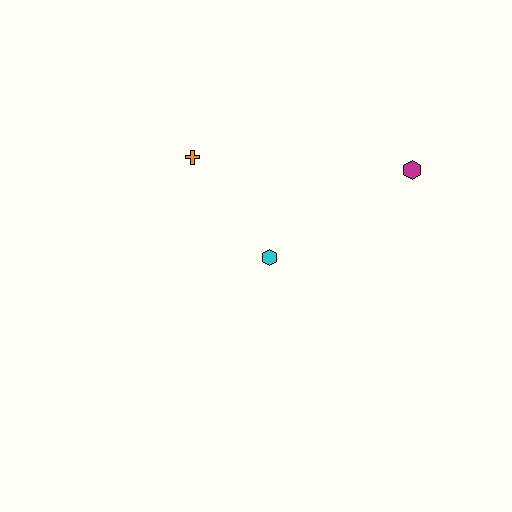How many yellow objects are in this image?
There are no yellow objects.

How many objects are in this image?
There are 3 objects.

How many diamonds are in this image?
There are no diamonds.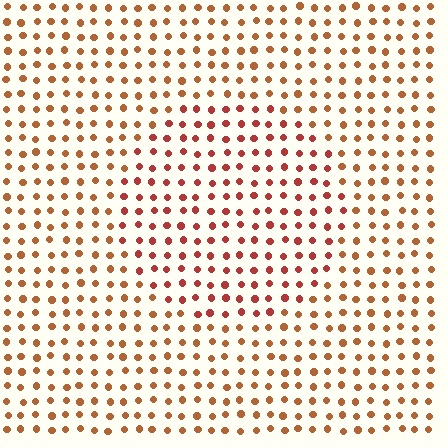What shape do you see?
I see a circle.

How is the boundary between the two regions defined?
The boundary is defined purely by a slight shift in hue (about 24 degrees). Spacing, size, and orientation are identical on both sides.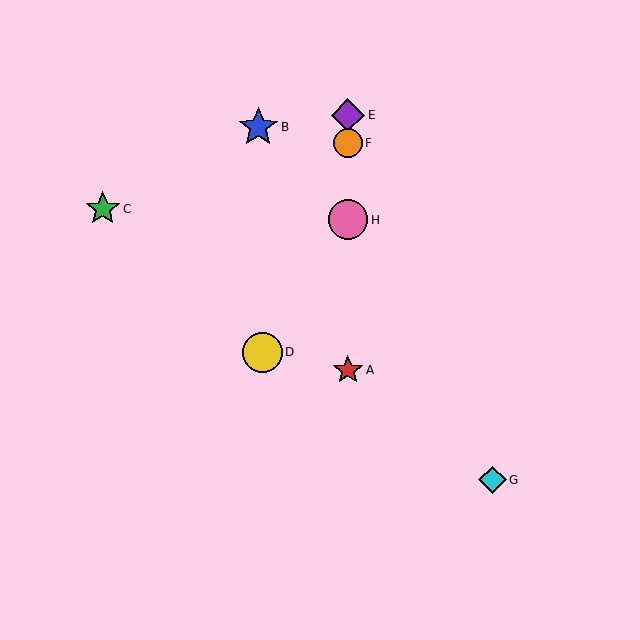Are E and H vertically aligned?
Yes, both are at x≈348.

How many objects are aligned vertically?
4 objects (A, E, F, H) are aligned vertically.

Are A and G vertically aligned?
No, A is at x≈348 and G is at x≈492.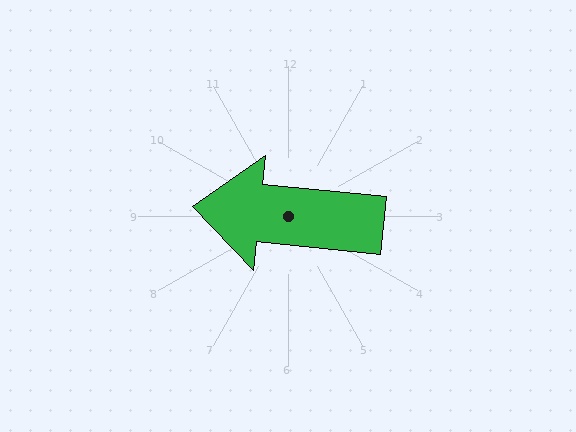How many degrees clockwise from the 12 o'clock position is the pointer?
Approximately 276 degrees.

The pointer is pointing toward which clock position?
Roughly 9 o'clock.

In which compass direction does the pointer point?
West.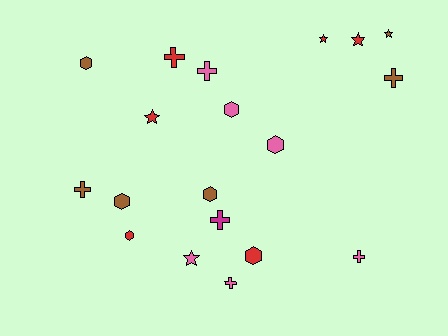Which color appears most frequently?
Red, with 6 objects.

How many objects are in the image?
There are 19 objects.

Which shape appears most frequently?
Cross, with 7 objects.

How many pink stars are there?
There is 1 pink star.